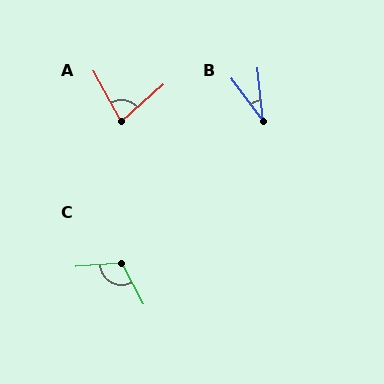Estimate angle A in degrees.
Approximately 77 degrees.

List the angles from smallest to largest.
B (31°), A (77°), C (114°).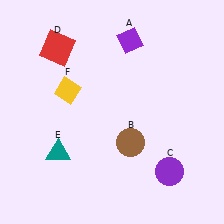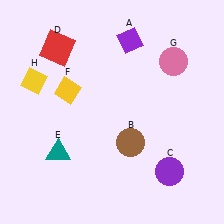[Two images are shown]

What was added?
A pink circle (G), a yellow diamond (H) were added in Image 2.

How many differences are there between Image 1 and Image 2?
There are 2 differences between the two images.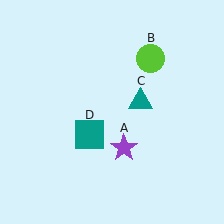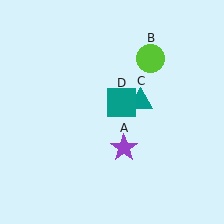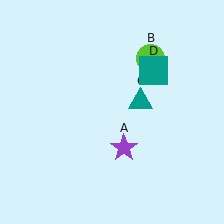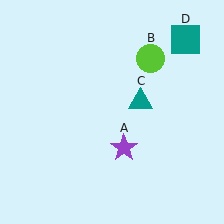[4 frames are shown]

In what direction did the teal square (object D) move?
The teal square (object D) moved up and to the right.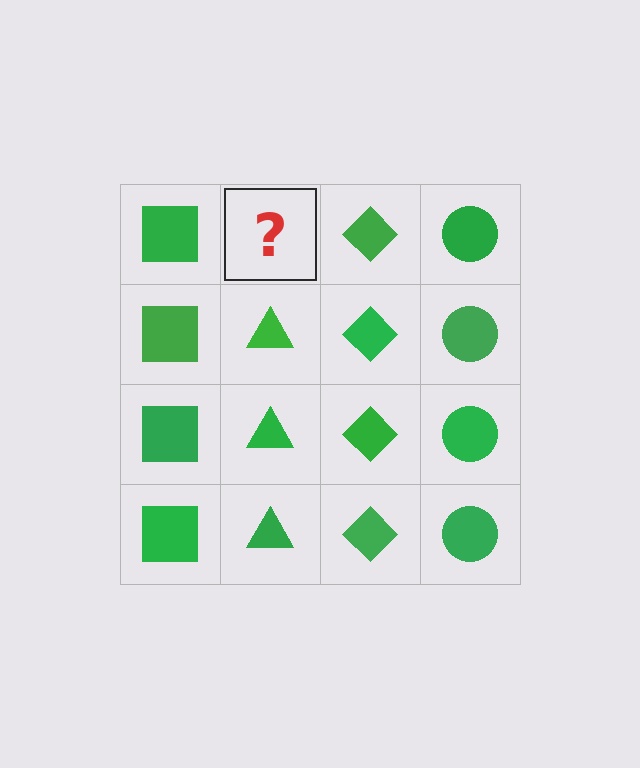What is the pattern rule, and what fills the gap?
The rule is that each column has a consistent shape. The gap should be filled with a green triangle.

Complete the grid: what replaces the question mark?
The question mark should be replaced with a green triangle.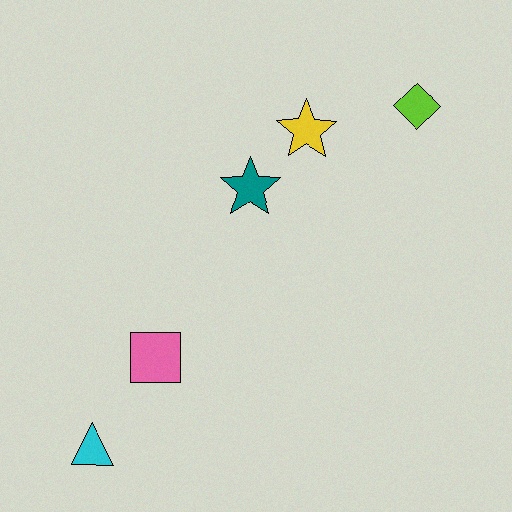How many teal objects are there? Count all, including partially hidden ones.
There is 1 teal object.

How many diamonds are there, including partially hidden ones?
There is 1 diamond.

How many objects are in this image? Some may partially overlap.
There are 5 objects.